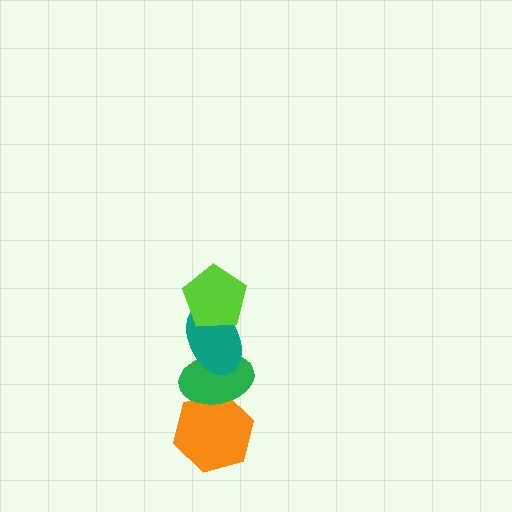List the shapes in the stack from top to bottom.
From top to bottom: the lime pentagon, the teal ellipse, the green ellipse, the orange hexagon.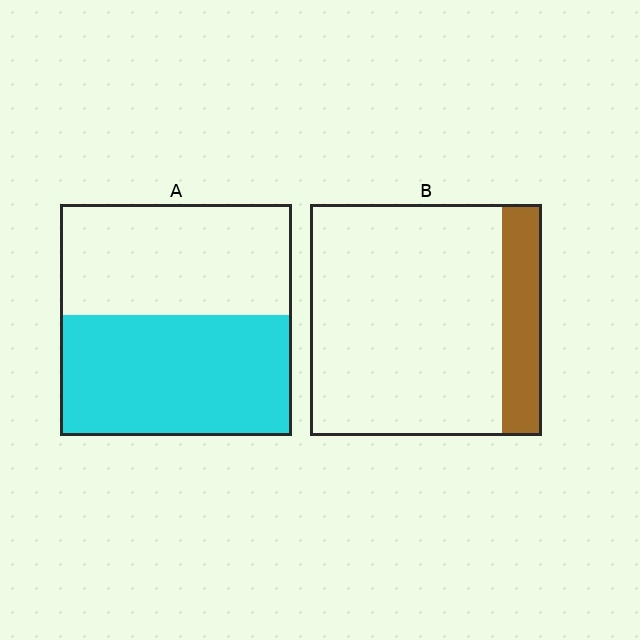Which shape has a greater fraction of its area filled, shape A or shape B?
Shape A.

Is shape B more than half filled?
No.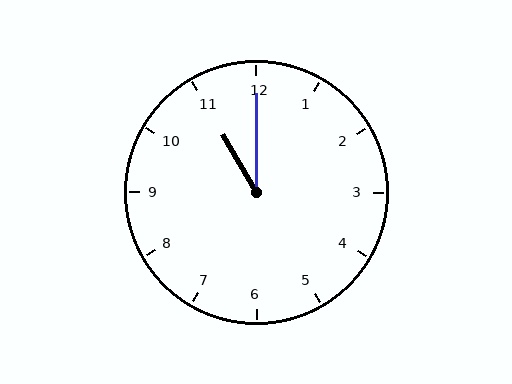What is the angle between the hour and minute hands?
Approximately 30 degrees.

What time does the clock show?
11:00.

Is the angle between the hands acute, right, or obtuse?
It is acute.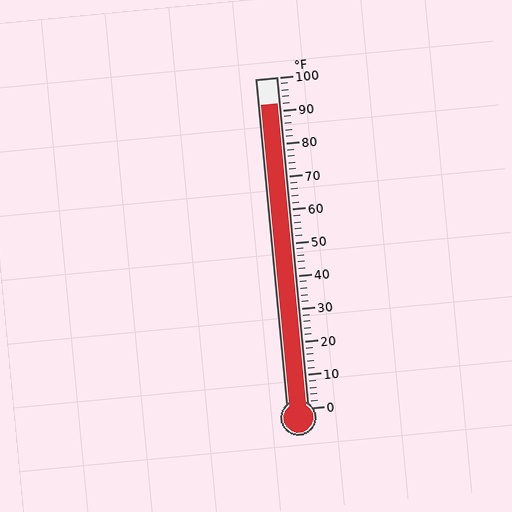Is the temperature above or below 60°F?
The temperature is above 60°F.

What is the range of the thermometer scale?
The thermometer scale ranges from 0°F to 100°F.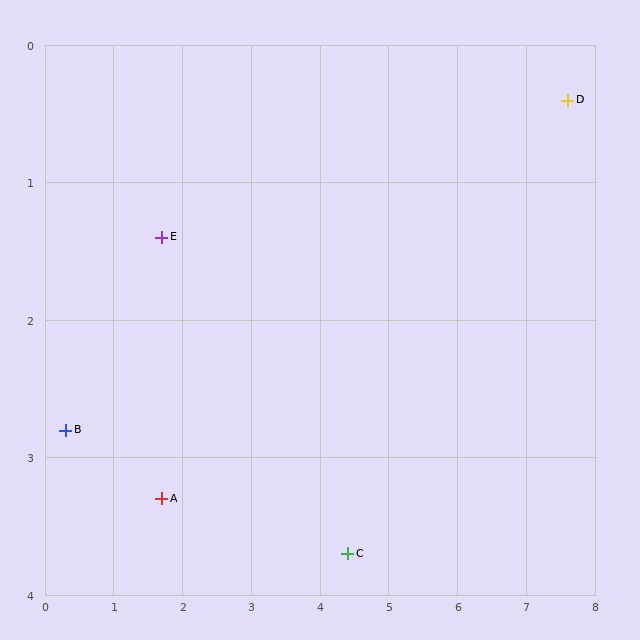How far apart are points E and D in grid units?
Points E and D are about 6.0 grid units apart.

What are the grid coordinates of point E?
Point E is at approximately (1.7, 1.4).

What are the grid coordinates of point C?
Point C is at approximately (4.4, 3.7).